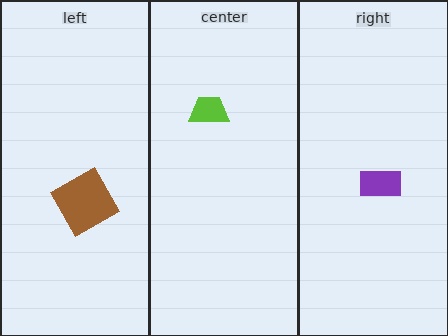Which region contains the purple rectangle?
The right region.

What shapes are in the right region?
The purple rectangle.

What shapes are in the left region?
The brown square.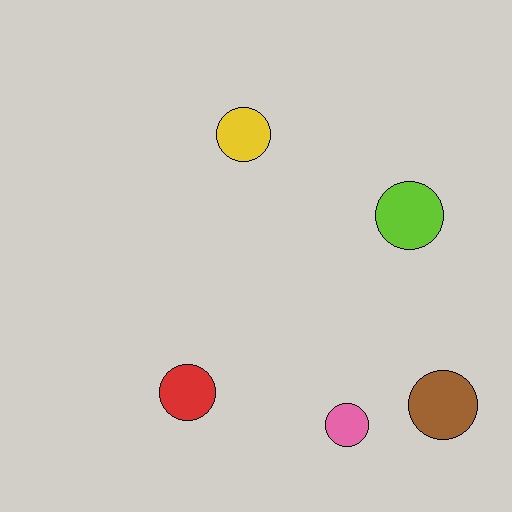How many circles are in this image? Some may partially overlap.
There are 5 circles.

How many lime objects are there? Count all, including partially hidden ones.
There is 1 lime object.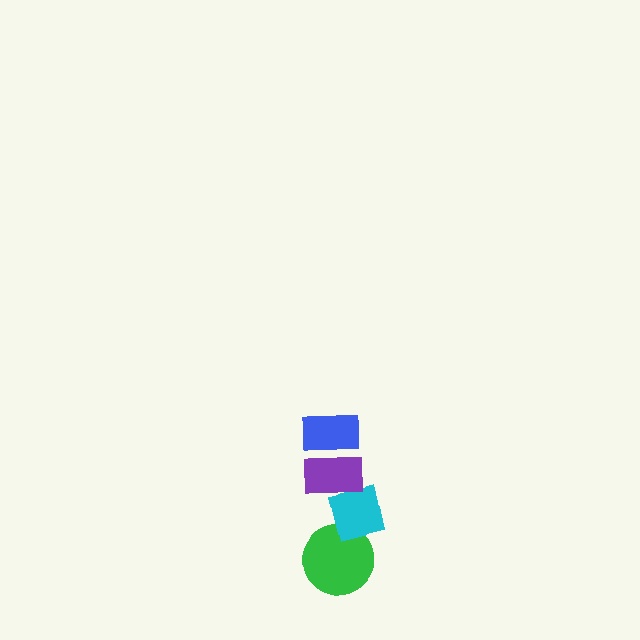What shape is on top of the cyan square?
The purple rectangle is on top of the cyan square.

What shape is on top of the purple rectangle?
The blue rectangle is on top of the purple rectangle.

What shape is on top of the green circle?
The cyan square is on top of the green circle.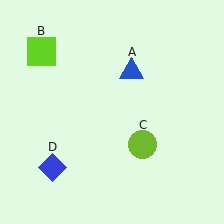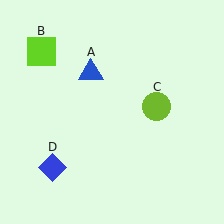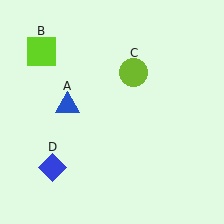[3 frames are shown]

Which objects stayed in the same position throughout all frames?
Lime square (object B) and blue diamond (object D) remained stationary.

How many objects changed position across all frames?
2 objects changed position: blue triangle (object A), lime circle (object C).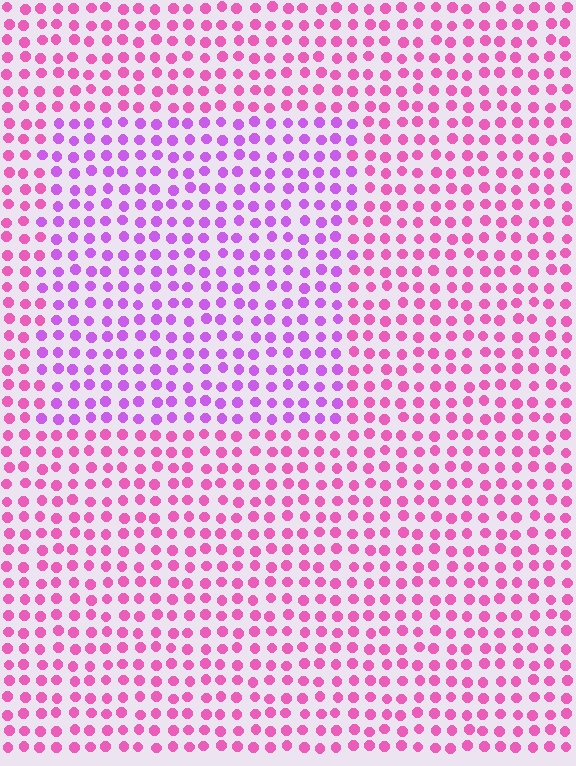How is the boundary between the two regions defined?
The boundary is defined purely by a slight shift in hue (about 35 degrees). Spacing, size, and orientation are identical on both sides.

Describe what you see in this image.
The image is filled with small pink elements in a uniform arrangement. A rectangle-shaped region is visible where the elements are tinted to a slightly different hue, forming a subtle color boundary.